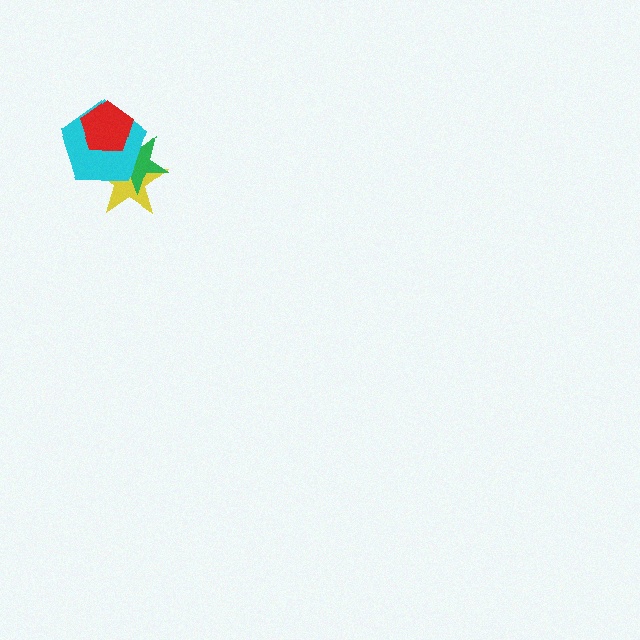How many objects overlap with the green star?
3 objects overlap with the green star.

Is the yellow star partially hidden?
Yes, it is partially covered by another shape.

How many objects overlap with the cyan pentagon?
3 objects overlap with the cyan pentagon.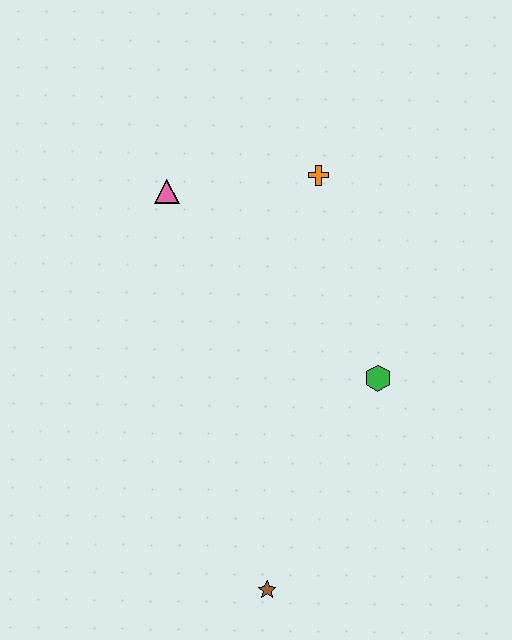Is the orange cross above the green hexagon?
Yes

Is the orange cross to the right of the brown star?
Yes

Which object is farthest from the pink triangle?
The brown star is farthest from the pink triangle.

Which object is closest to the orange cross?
The pink triangle is closest to the orange cross.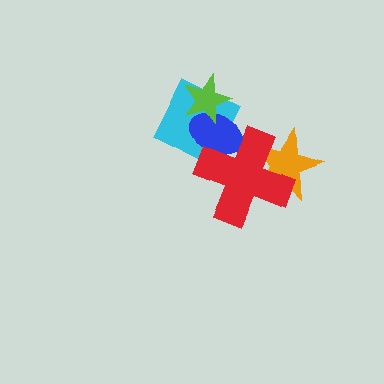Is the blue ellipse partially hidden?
Yes, it is partially covered by another shape.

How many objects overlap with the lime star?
2 objects overlap with the lime star.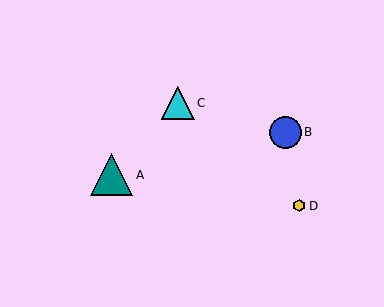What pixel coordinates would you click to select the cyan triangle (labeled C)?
Click at (178, 103) to select the cyan triangle C.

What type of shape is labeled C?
Shape C is a cyan triangle.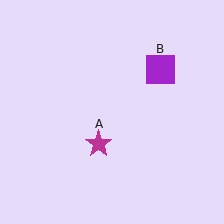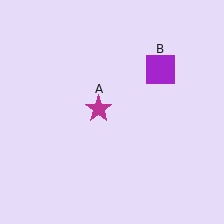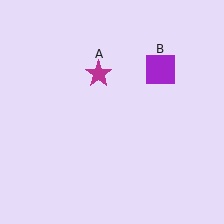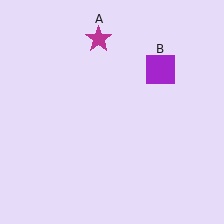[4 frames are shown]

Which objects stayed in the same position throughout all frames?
Purple square (object B) remained stationary.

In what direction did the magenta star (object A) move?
The magenta star (object A) moved up.